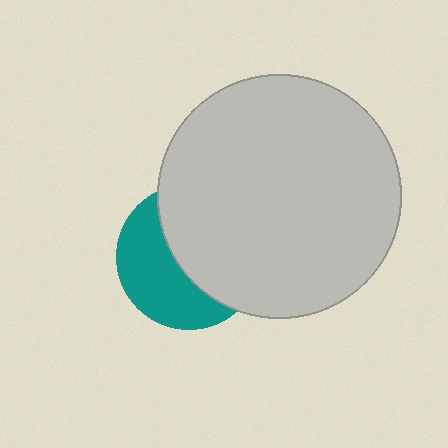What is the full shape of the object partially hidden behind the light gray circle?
The partially hidden object is a teal circle.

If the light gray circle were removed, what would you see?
You would see the complete teal circle.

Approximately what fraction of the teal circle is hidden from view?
Roughly 55% of the teal circle is hidden behind the light gray circle.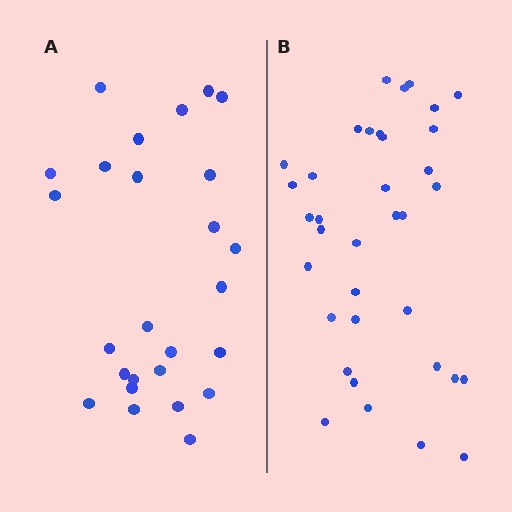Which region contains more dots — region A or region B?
Region B (the right region) has more dots.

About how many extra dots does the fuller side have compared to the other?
Region B has roughly 10 or so more dots than region A.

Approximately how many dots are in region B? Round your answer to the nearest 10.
About 40 dots. (The exact count is 36, which rounds to 40.)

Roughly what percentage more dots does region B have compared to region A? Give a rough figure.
About 40% more.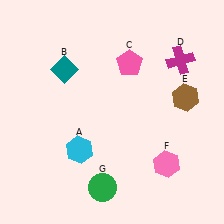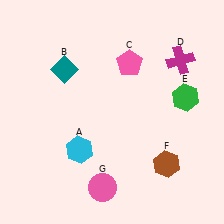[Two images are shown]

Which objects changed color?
E changed from brown to green. F changed from pink to brown. G changed from green to pink.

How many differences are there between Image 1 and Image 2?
There are 3 differences between the two images.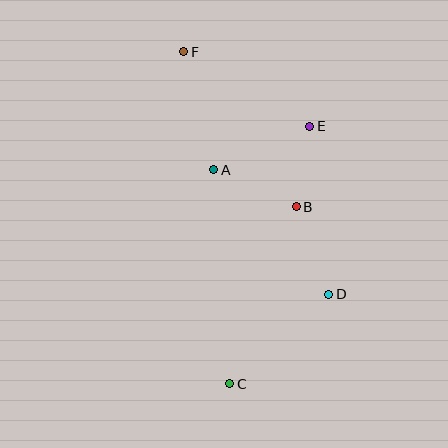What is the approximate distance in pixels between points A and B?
The distance between A and B is approximately 91 pixels.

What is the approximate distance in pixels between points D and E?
The distance between D and E is approximately 169 pixels.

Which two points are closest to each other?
Points B and E are closest to each other.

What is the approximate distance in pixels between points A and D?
The distance between A and D is approximately 169 pixels.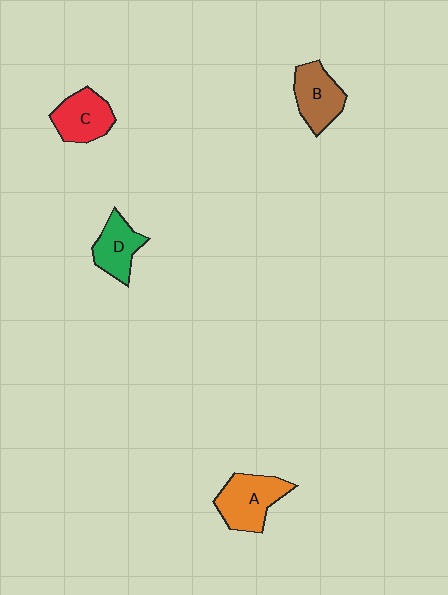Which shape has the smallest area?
Shape D (green).